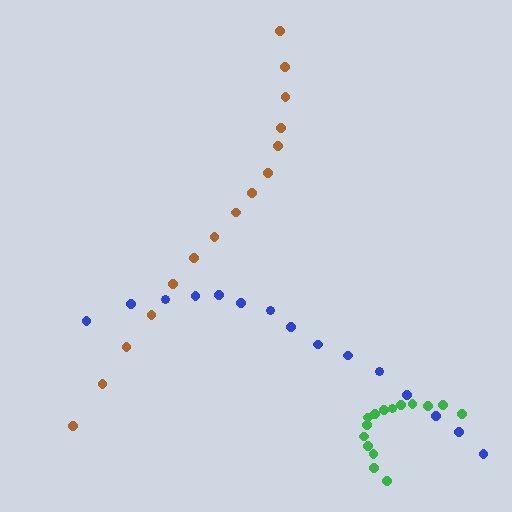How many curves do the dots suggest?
There are 3 distinct paths.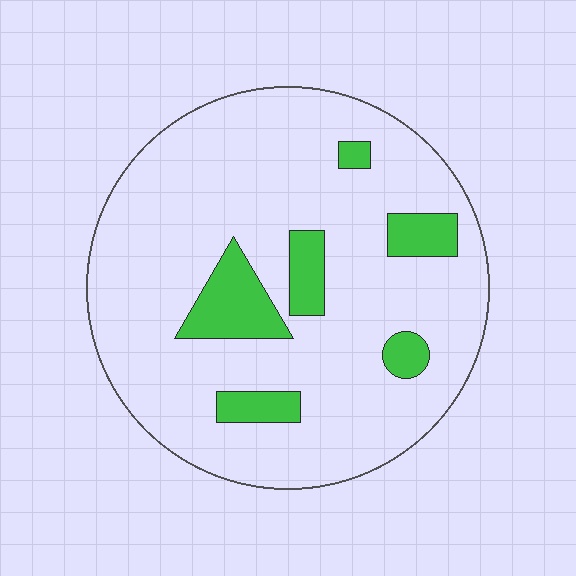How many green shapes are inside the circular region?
6.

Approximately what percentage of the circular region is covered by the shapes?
Approximately 15%.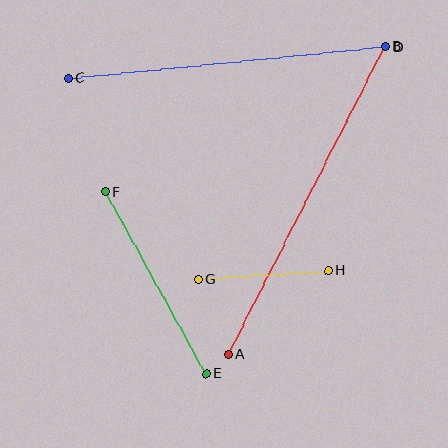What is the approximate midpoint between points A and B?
The midpoint is at approximately (307, 200) pixels.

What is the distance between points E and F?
The distance is approximately 208 pixels.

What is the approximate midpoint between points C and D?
The midpoint is at approximately (227, 62) pixels.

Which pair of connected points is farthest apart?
Points A and B are farthest apart.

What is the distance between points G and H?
The distance is approximately 130 pixels.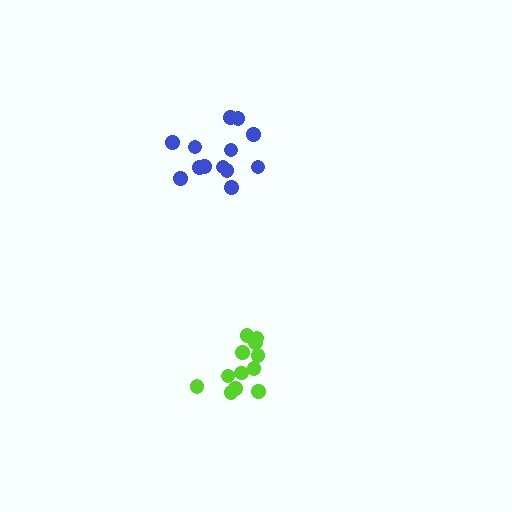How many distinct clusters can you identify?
There are 2 distinct clusters.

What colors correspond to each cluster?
The clusters are colored: blue, lime.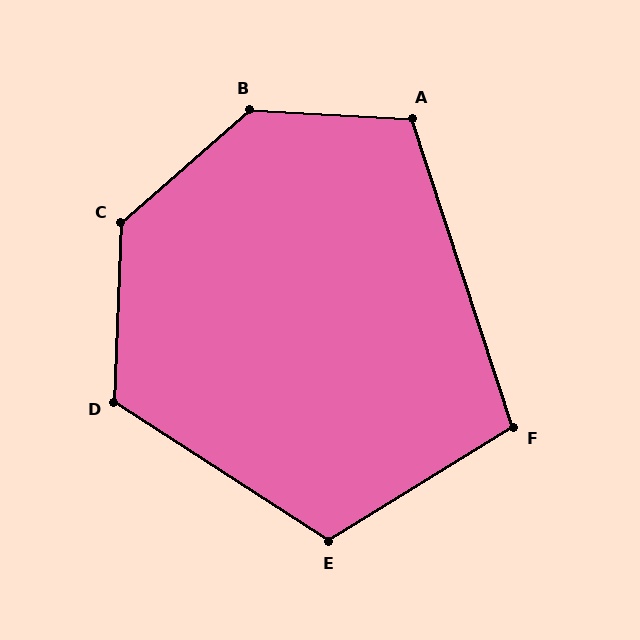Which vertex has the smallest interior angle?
F, at approximately 103 degrees.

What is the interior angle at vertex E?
Approximately 115 degrees (obtuse).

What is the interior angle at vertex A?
Approximately 111 degrees (obtuse).